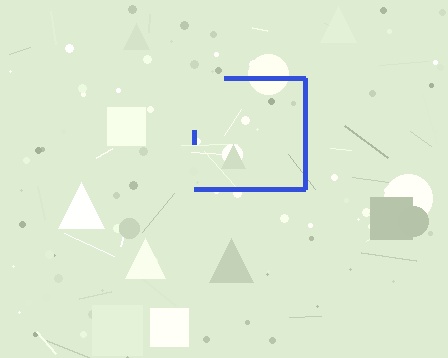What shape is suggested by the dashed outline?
The dashed outline suggests a square.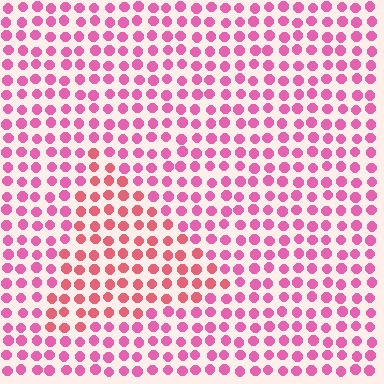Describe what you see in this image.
The image is filled with small pink elements in a uniform arrangement. A triangle-shaped region is visible where the elements are tinted to a slightly different hue, forming a subtle color boundary.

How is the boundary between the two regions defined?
The boundary is defined purely by a slight shift in hue (about 26 degrees). Spacing, size, and orientation are identical on both sides.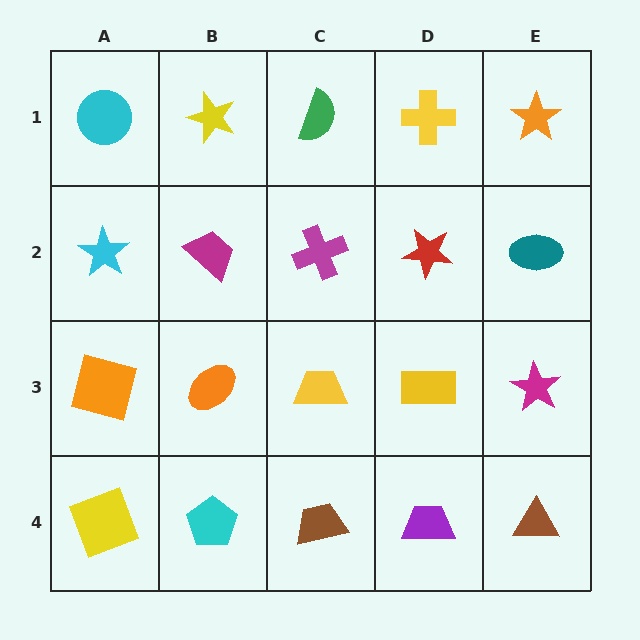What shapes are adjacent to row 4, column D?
A yellow rectangle (row 3, column D), a brown trapezoid (row 4, column C), a brown triangle (row 4, column E).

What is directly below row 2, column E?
A magenta star.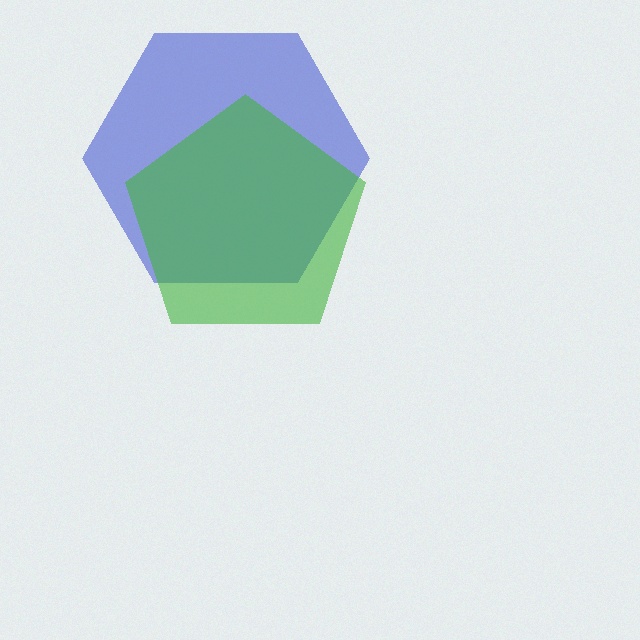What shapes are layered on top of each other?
The layered shapes are: a blue hexagon, a green pentagon.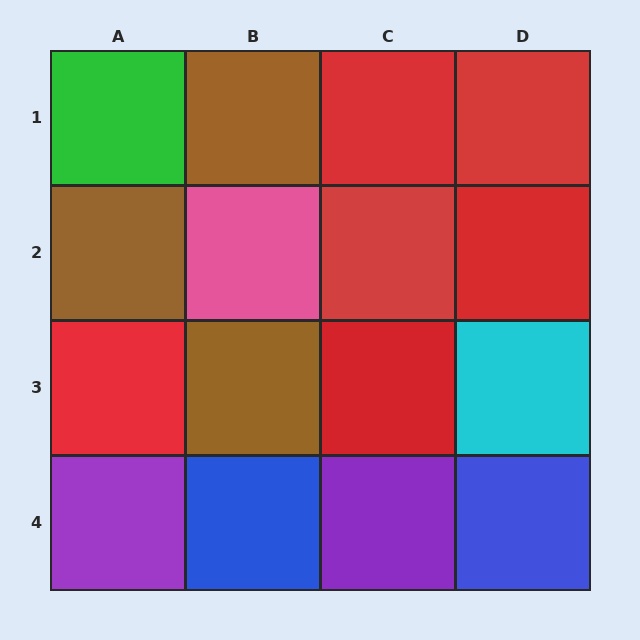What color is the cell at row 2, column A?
Brown.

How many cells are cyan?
1 cell is cyan.